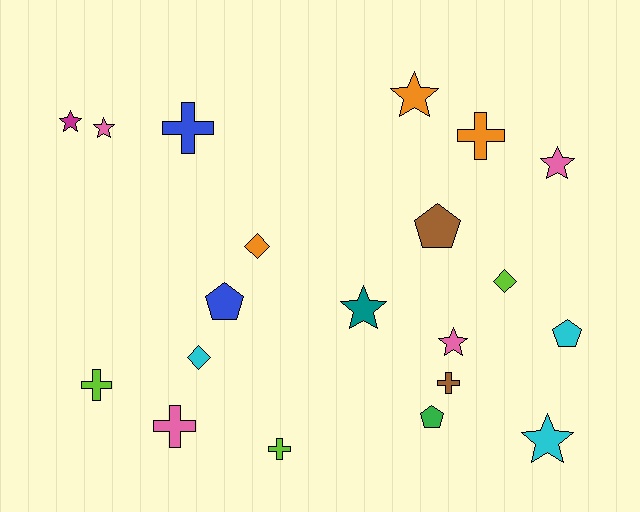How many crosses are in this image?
There are 6 crosses.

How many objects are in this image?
There are 20 objects.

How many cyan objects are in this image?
There are 3 cyan objects.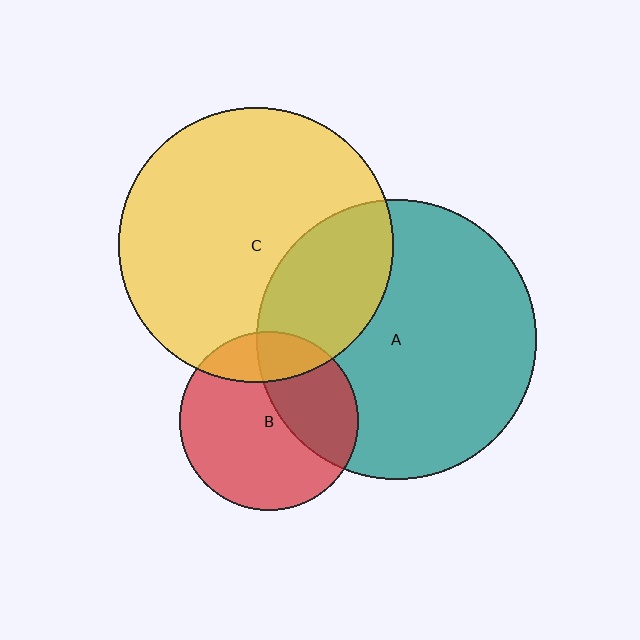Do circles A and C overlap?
Yes.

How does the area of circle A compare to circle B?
Approximately 2.4 times.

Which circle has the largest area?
Circle A (teal).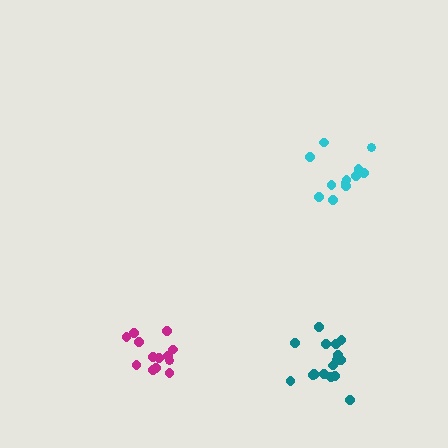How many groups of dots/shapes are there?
There are 3 groups.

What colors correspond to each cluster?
The clusters are colored: teal, magenta, cyan.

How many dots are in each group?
Group 1: 17 dots, Group 2: 13 dots, Group 3: 13 dots (43 total).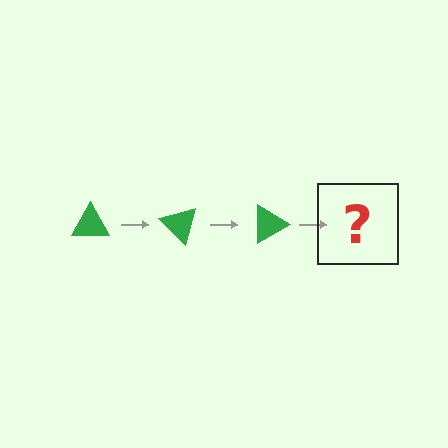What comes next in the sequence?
The next element should be a green triangle rotated 135 degrees.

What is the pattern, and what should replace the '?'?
The pattern is that the triangle rotates 45 degrees each step. The '?' should be a green triangle rotated 135 degrees.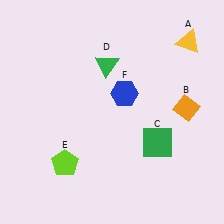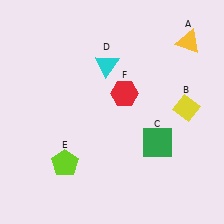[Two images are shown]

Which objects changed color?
B changed from orange to yellow. D changed from green to cyan. F changed from blue to red.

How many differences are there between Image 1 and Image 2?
There are 3 differences between the two images.